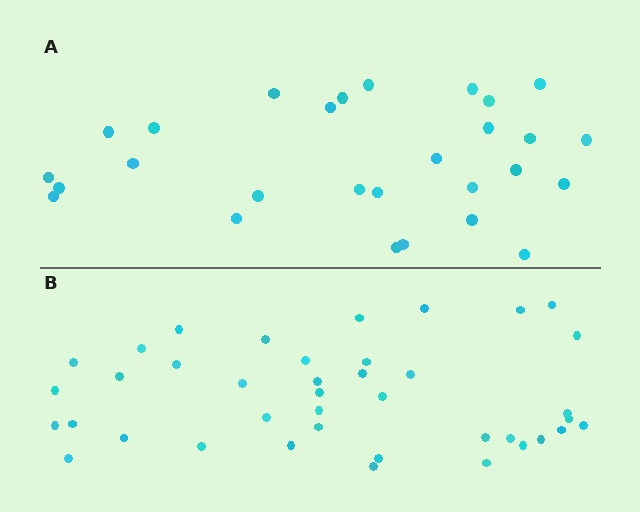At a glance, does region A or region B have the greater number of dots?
Region B (the bottom region) has more dots.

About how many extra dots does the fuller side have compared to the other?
Region B has roughly 12 or so more dots than region A.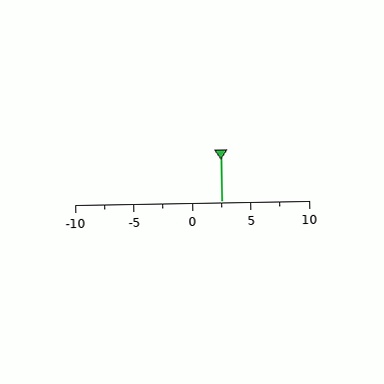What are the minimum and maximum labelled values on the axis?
The axis runs from -10 to 10.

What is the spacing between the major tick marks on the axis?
The major ticks are spaced 5 apart.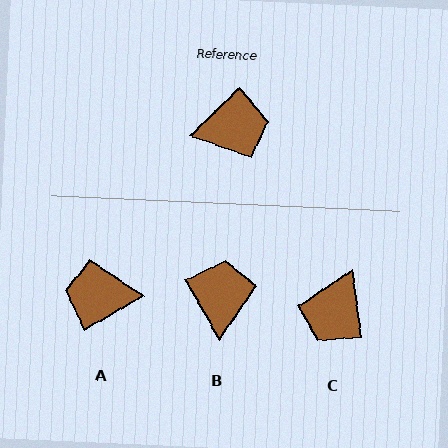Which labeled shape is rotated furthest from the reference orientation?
A, about 166 degrees away.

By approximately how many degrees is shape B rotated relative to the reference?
Approximately 76 degrees counter-clockwise.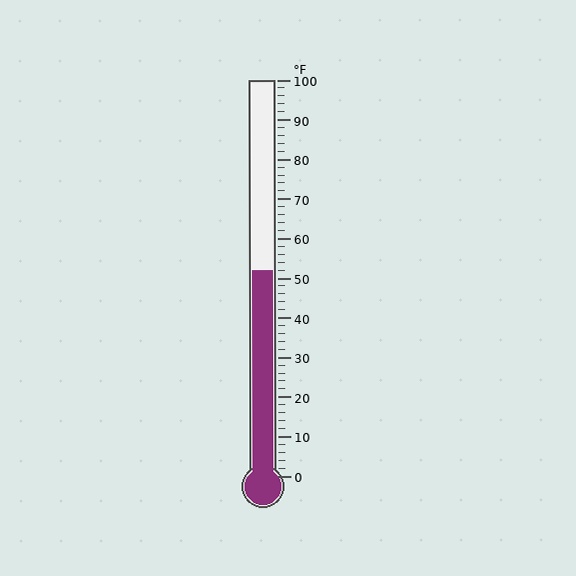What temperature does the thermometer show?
The thermometer shows approximately 52°F.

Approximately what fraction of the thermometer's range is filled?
The thermometer is filled to approximately 50% of its range.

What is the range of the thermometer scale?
The thermometer scale ranges from 0°F to 100°F.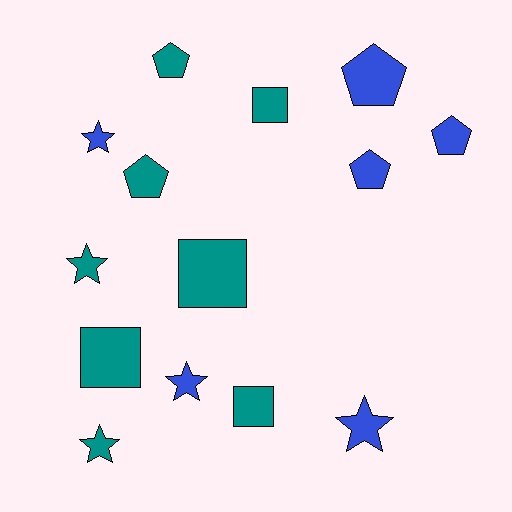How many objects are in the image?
There are 14 objects.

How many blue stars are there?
There are 3 blue stars.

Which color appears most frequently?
Teal, with 8 objects.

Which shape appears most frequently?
Pentagon, with 5 objects.